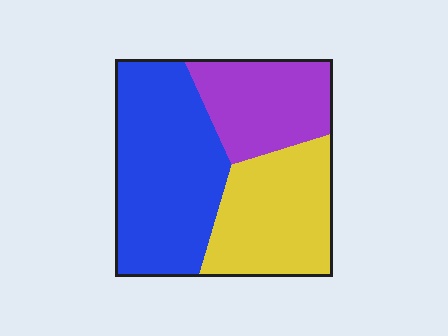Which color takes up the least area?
Purple, at roughly 25%.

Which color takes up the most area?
Blue, at roughly 45%.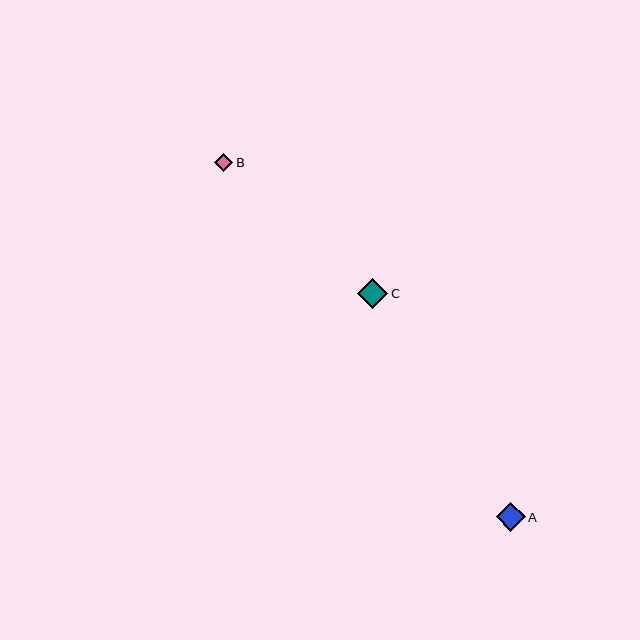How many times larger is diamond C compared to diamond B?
Diamond C is approximately 1.6 times the size of diamond B.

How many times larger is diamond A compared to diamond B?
Diamond A is approximately 1.6 times the size of diamond B.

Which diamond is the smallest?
Diamond B is the smallest with a size of approximately 18 pixels.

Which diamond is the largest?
Diamond C is the largest with a size of approximately 30 pixels.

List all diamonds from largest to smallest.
From largest to smallest: C, A, B.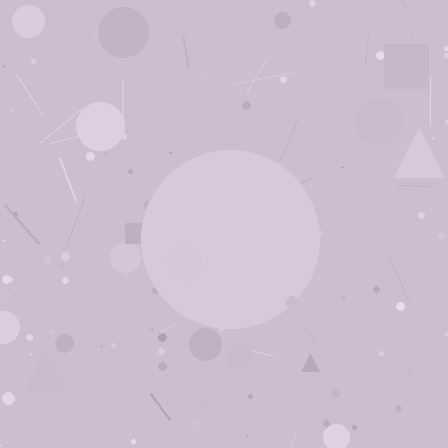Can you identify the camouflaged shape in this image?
The camouflaged shape is a circle.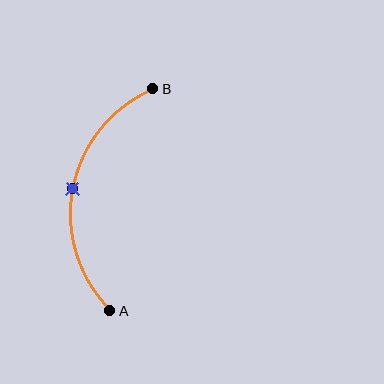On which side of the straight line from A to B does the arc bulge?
The arc bulges to the left of the straight line connecting A and B.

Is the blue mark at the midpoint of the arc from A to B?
Yes. The blue mark lies on the arc at equal arc-length from both A and B — it is the arc midpoint.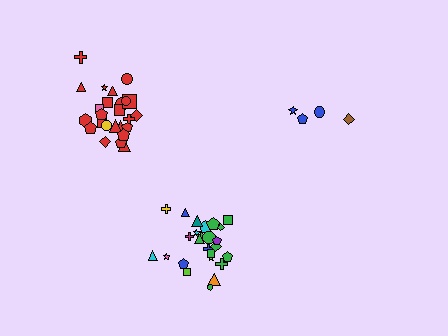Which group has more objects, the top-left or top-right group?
The top-left group.